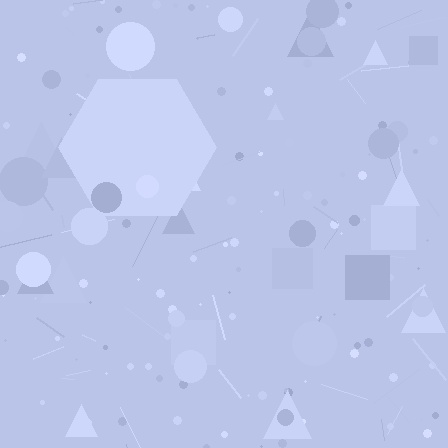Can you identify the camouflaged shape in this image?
The camouflaged shape is a hexagon.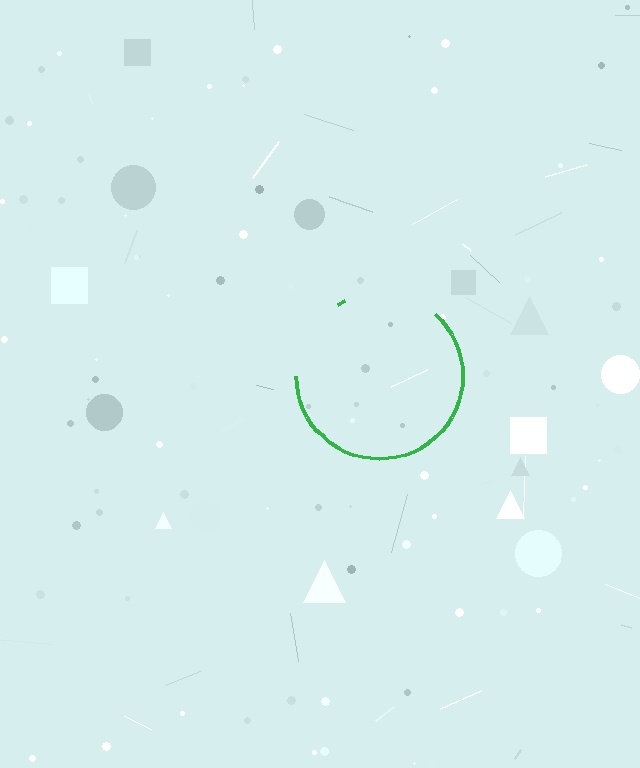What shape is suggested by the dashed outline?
The dashed outline suggests a circle.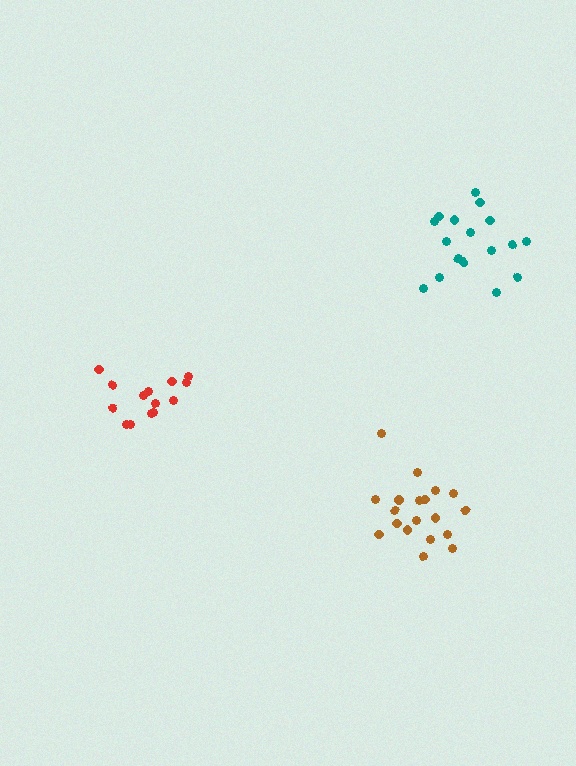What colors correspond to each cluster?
The clusters are colored: teal, red, brown.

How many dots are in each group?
Group 1: 17 dots, Group 2: 14 dots, Group 3: 19 dots (50 total).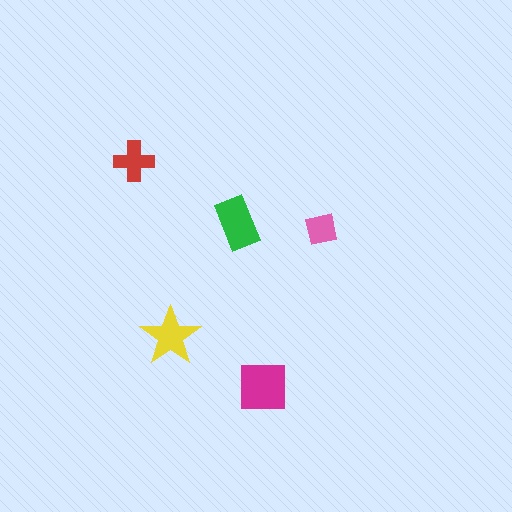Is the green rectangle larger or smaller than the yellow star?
Larger.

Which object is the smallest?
The pink square.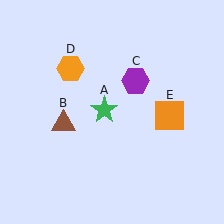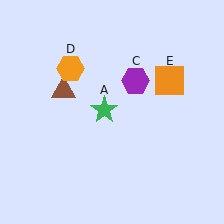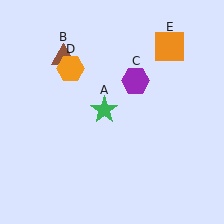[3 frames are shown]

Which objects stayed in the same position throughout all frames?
Green star (object A) and purple hexagon (object C) and orange hexagon (object D) remained stationary.